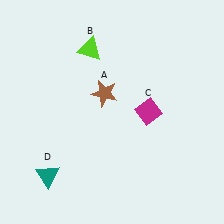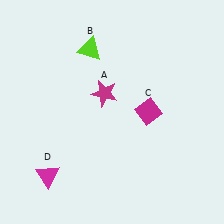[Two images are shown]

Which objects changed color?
A changed from brown to magenta. D changed from teal to magenta.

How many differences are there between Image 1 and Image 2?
There are 2 differences between the two images.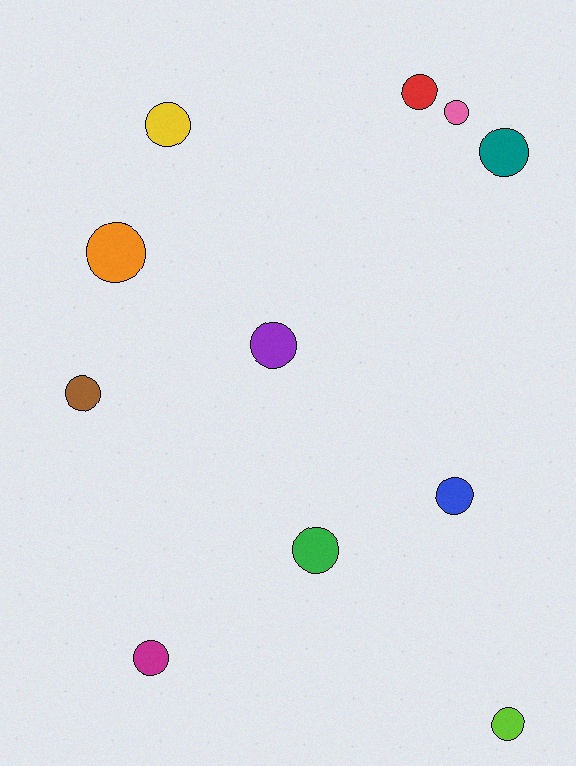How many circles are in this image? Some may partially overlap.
There are 11 circles.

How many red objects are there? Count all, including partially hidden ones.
There is 1 red object.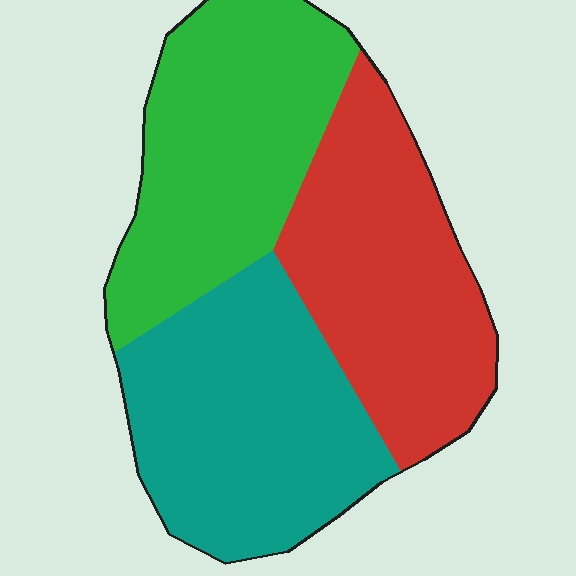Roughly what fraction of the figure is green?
Green covers around 35% of the figure.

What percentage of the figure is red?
Red takes up between a sixth and a third of the figure.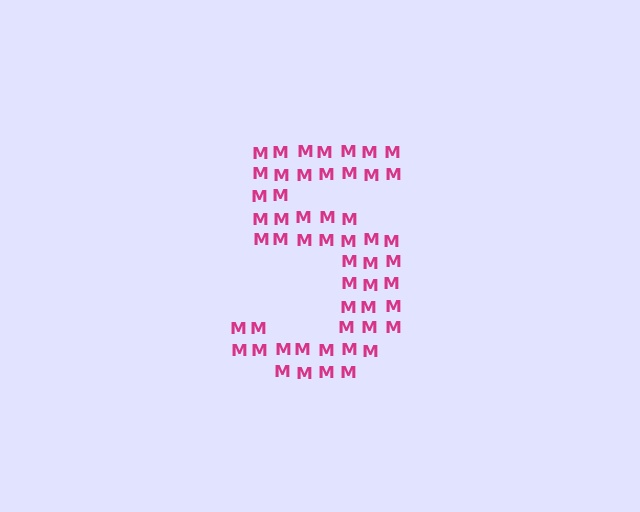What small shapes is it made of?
It is made of small letter M's.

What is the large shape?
The large shape is the digit 5.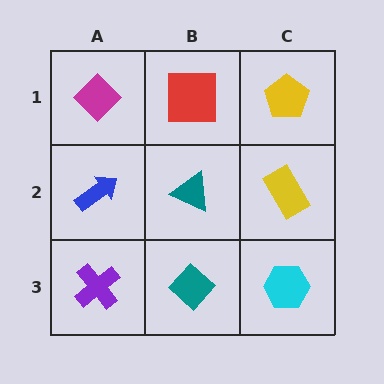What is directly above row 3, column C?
A yellow rectangle.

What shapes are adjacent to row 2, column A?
A magenta diamond (row 1, column A), a purple cross (row 3, column A), a teal triangle (row 2, column B).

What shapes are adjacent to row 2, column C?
A yellow pentagon (row 1, column C), a cyan hexagon (row 3, column C), a teal triangle (row 2, column B).